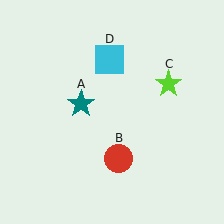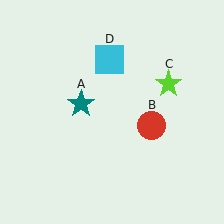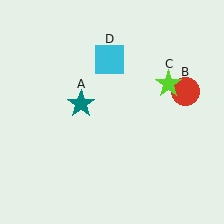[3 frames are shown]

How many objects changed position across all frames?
1 object changed position: red circle (object B).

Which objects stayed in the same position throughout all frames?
Teal star (object A) and lime star (object C) and cyan square (object D) remained stationary.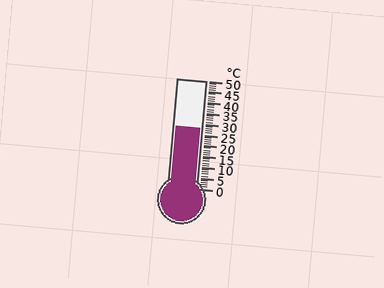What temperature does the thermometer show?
The thermometer shows approximately 28°C.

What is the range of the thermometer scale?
The thermometer scale ranges from 0°C to 50°C.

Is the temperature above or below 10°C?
The temperature is above 10°C.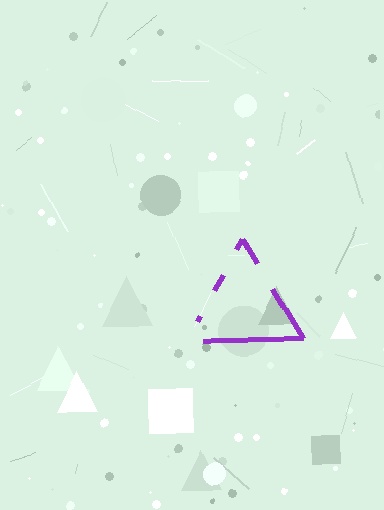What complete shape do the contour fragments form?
The contour fragments form a triangle.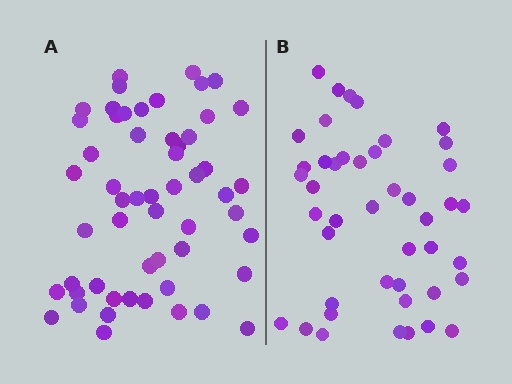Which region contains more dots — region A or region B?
Region A (the left region) has more dots.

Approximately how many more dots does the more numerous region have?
Region A has roughly 12 or so more dots than region B.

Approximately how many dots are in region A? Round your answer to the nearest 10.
About 60 dots. (The exact count is 55, which rounds to 60.)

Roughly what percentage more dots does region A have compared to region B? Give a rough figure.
About 25% more.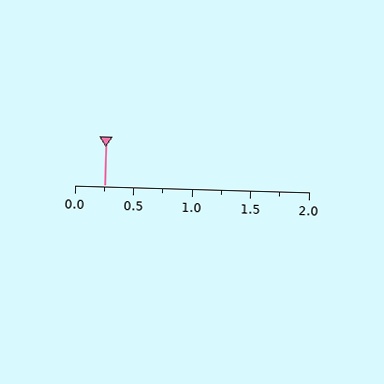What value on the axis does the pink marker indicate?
The marker indicates approximately 0.25.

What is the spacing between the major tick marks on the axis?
The major ticks are spaced 0.5 apart.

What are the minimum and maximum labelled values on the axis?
The axis runs from 0.0 to 2.0.